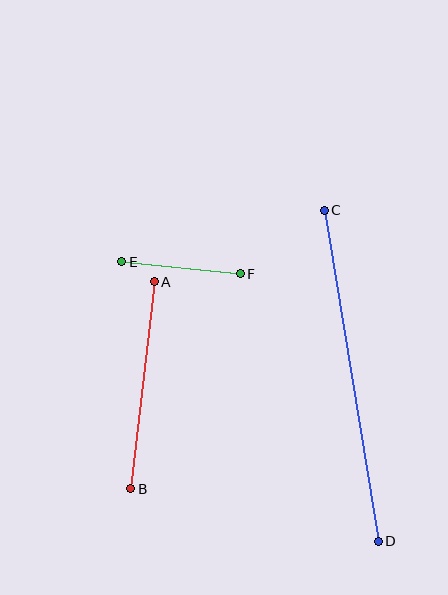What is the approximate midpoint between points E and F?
The midpoint is at approximately (181, 268) pixels.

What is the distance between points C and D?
The distance is approximately 335 pixels.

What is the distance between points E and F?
The distance is approximately 119 pixels.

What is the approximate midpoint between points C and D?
The midpoint is at approximately (351, 376) pixels.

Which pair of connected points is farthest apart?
Points C and D are farthest apart.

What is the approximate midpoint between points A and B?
The midpoint is at approximately (143, 385) pixels.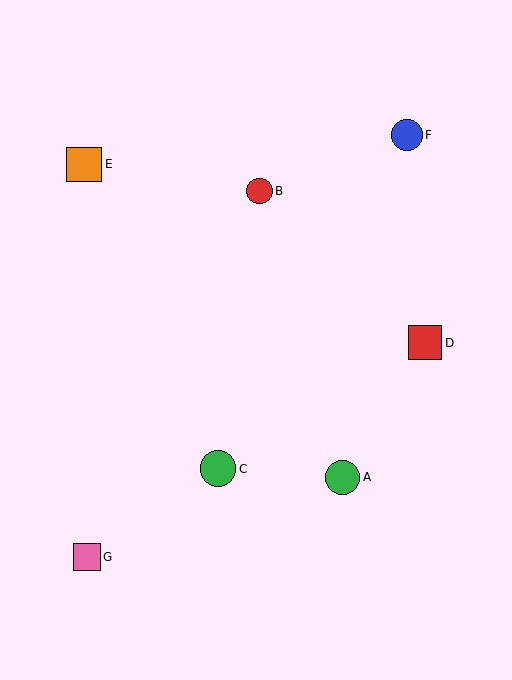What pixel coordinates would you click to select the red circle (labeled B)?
Click at (260, 191) to select the red circle B.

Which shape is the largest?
The green circle (labeled C) is the largest.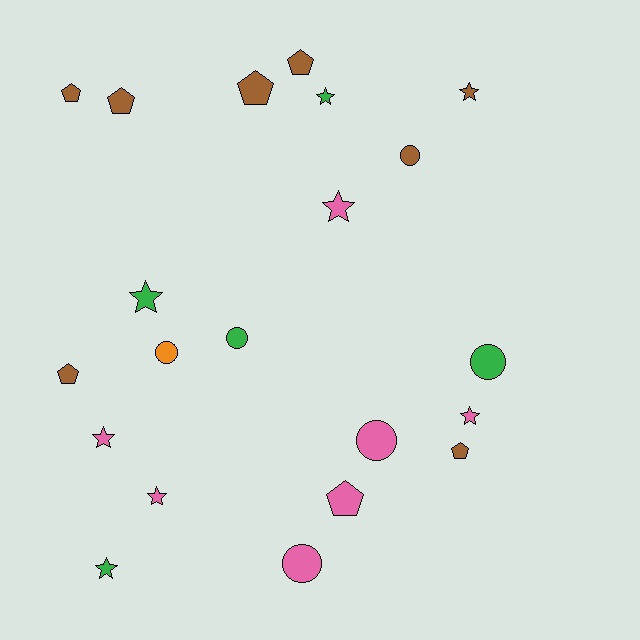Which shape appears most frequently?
Star, with 8 objects.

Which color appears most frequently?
Brown, with 8 objects.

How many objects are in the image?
There are 21 objects.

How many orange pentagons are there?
There are no orange pentagons.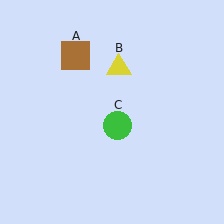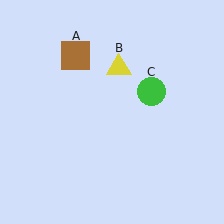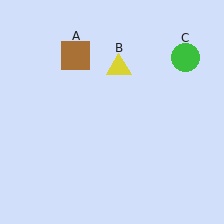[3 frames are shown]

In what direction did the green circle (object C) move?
The green circle (object C) moved up and to the right.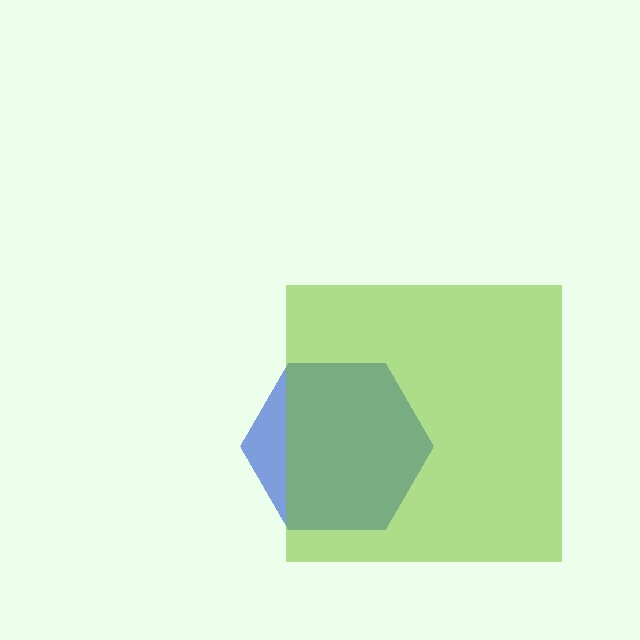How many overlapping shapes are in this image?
There are 2 overlapping shapes in the image.